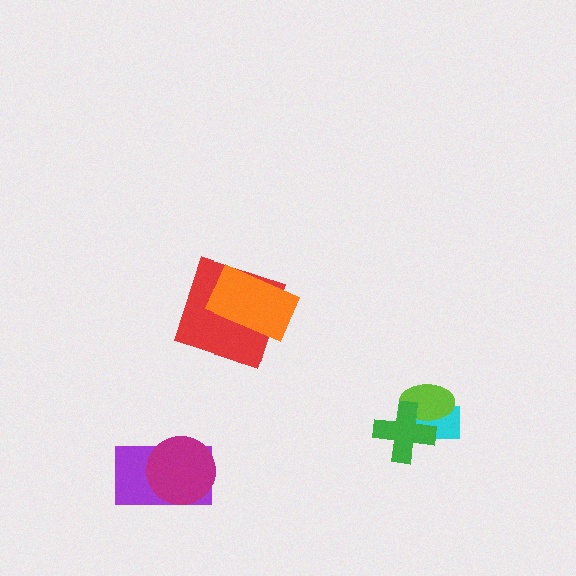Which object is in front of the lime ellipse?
The green cross is in front of the lime ellipse.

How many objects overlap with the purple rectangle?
1 object overlaps with the purple rectangle.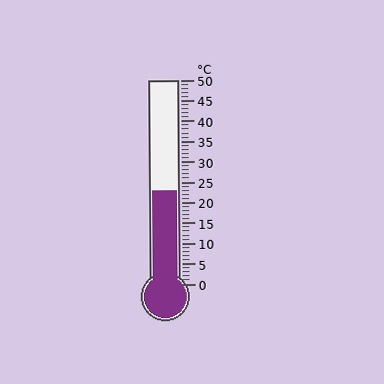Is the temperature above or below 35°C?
The temperature is below 35°C.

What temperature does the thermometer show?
The thermometer shows approximately 23°C.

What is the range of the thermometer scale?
The thermometer scale ranges from 0°C to 50°C.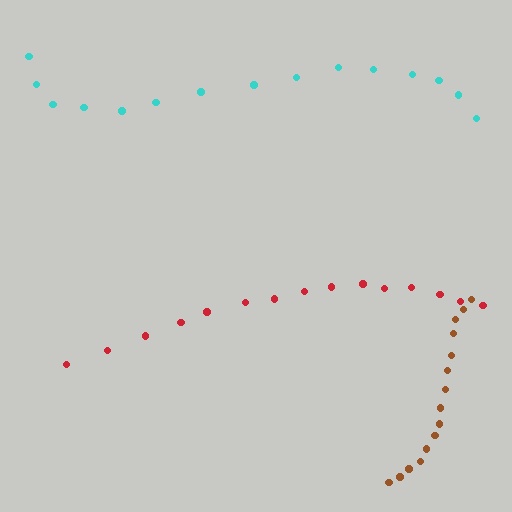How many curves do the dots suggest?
There are 3 distinct paths.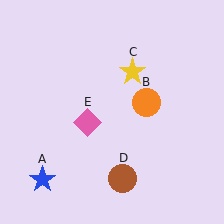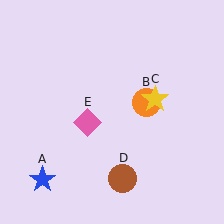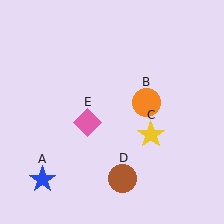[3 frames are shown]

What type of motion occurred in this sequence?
The yellow star (object C) rotated clockwise around the center of the scene.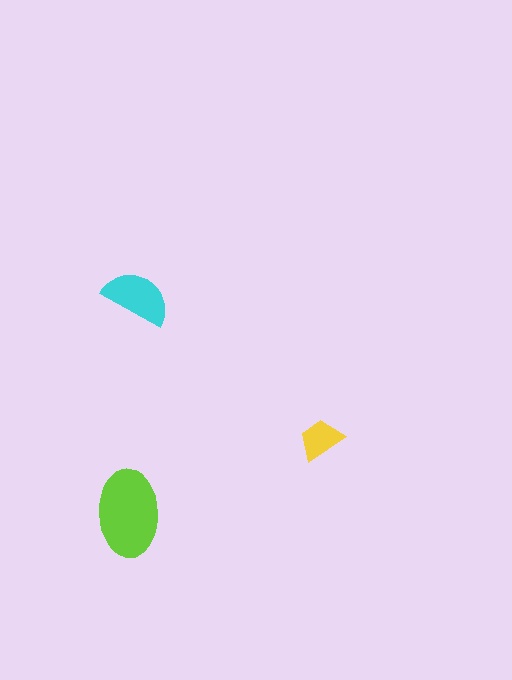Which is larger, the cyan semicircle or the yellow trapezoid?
The cyan semicircle.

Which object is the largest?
The lime ellipse.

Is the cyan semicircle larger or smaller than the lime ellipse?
Smaller.